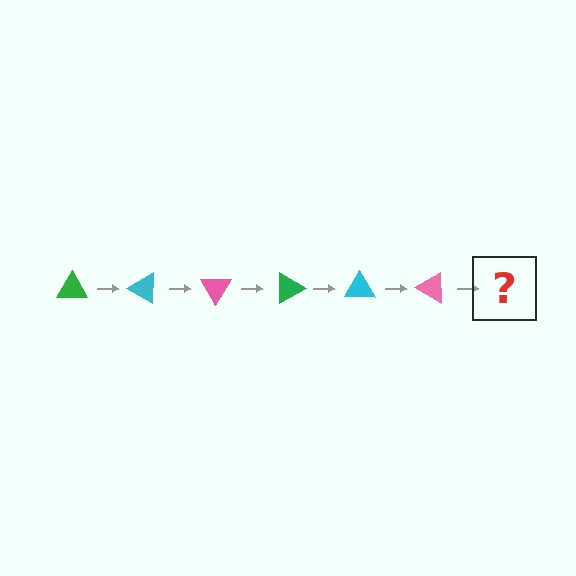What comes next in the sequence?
The next element should be a green triangle, rotated 180 degrees from the start.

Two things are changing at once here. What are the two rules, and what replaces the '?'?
The two rules are that it rotates 30 degrees each step and the color cycles through green, cyan, and pink. The '?' should be a green triangle, rotated 180 degrees from the start.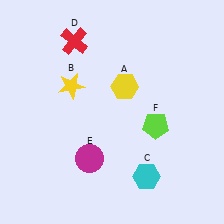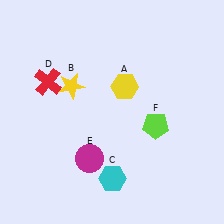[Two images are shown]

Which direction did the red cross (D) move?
The red cross (D) moved down.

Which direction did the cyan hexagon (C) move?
The cyan hexagon (C) moved left.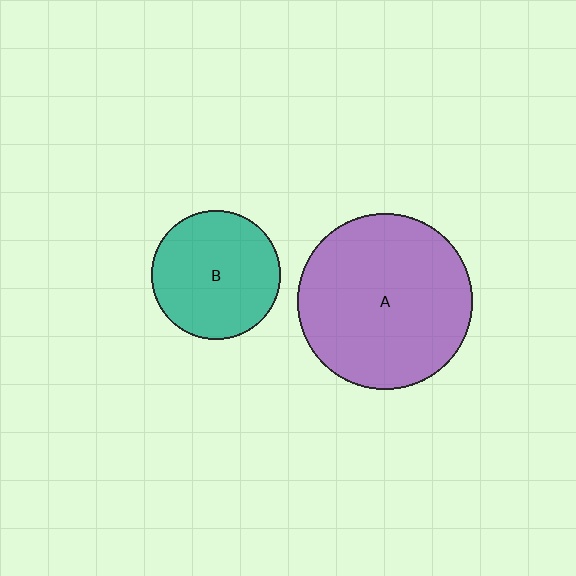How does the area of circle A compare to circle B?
Approximately 1.8 times.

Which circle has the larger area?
Circle A (purple).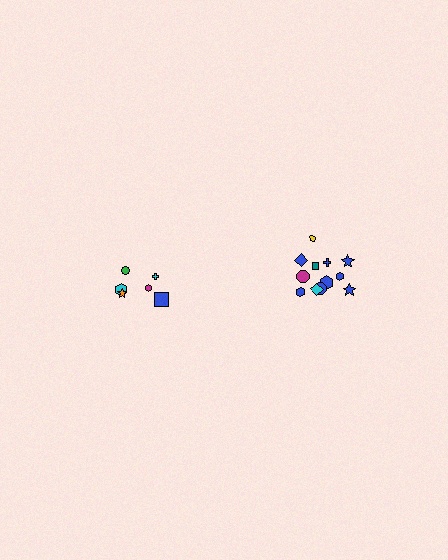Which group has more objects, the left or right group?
The right group.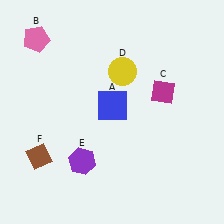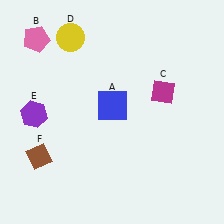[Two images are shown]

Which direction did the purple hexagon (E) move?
The purple hexagon (E) moved left.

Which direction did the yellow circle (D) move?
The yellow circle (D) moved left.